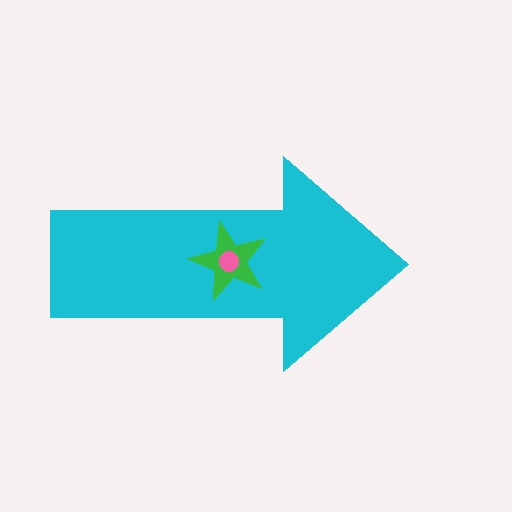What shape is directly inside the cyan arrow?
The green star.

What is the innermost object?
The pink circle.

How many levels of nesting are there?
3.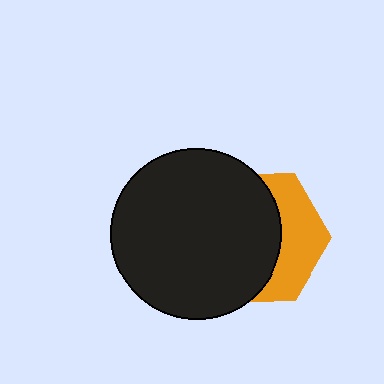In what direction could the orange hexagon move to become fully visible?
The orange hexagon could move right. That would shift it out from behind the black circle entirely.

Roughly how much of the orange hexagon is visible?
A small part of it is visible (roughly 36%).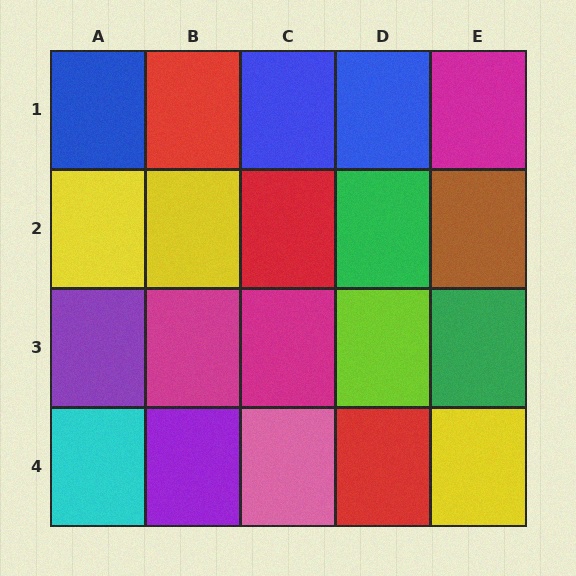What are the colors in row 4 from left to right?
Cyan, purple, pink, red, yellow.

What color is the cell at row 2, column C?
Red.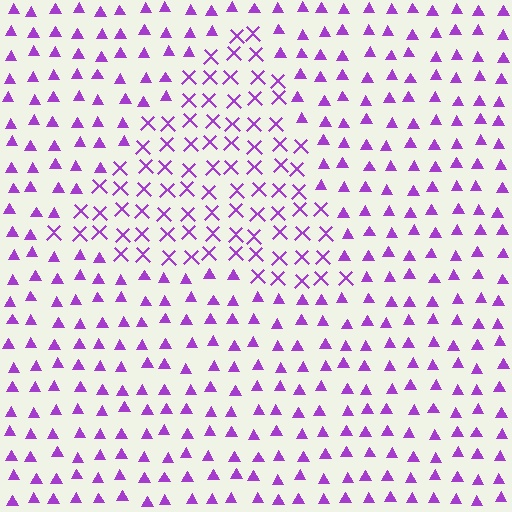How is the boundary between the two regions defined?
The boundary is defined by a change in element shape: X marks inside vs. triangles outside. All elements share the same color and spacing.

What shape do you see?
I see a triangle.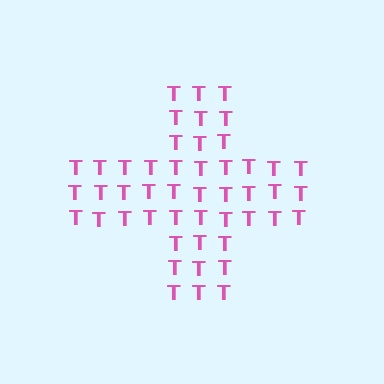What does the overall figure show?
The overall figure shows a cross.